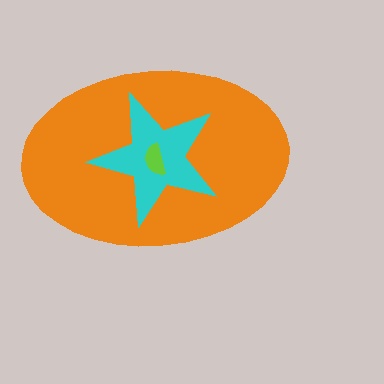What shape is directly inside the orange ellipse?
The cyan star.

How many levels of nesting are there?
3.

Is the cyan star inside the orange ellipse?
Yes.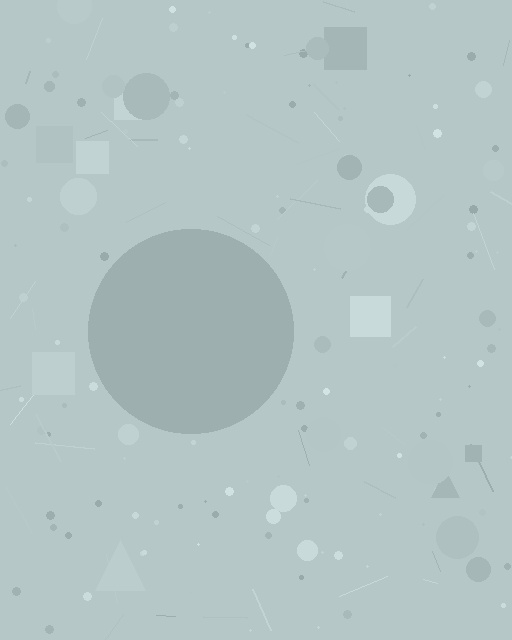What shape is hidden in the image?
A circle is hidden in the image.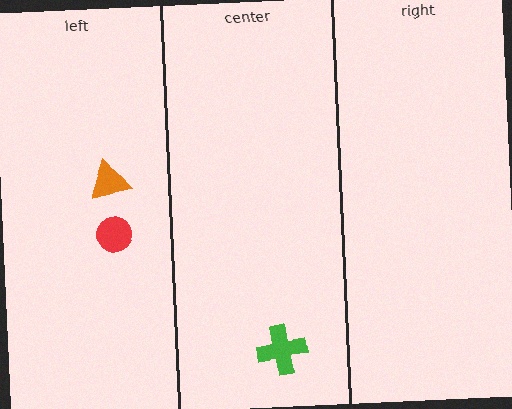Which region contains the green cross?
The center region.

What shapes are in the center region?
The green cross.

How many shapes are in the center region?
1.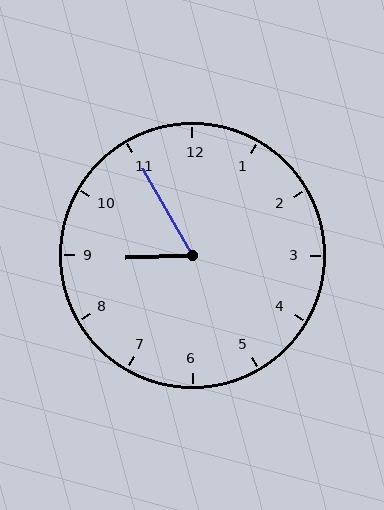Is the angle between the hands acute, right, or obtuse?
It is acute.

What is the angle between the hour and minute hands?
Approximately 62 degrees.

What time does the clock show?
8:55.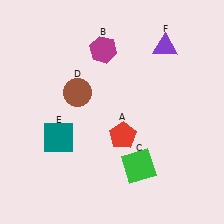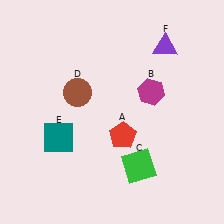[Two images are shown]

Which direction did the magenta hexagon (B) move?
The magenta hexagon (B) moved right.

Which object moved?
The magenta hexagon (B) moved right.